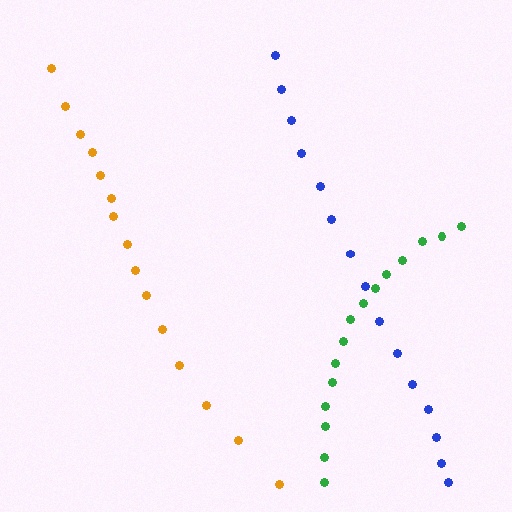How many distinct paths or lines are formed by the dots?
There are 3 distinct paths.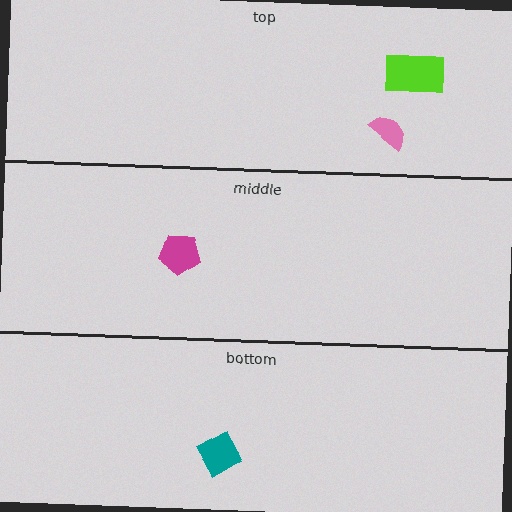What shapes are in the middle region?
The magenta pentagon.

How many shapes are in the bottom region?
1.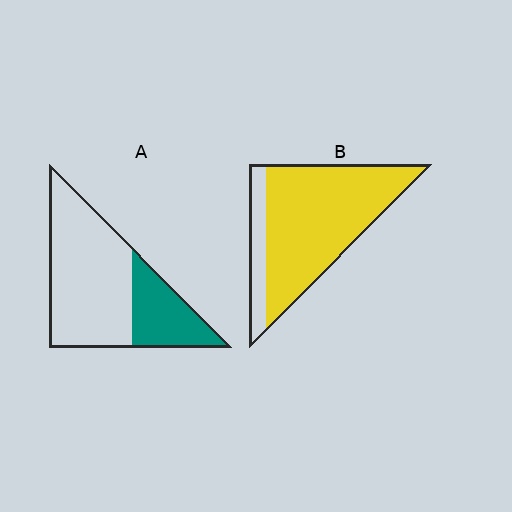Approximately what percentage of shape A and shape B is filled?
A is approximately 30% and B is approximately 80%.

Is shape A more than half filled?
No.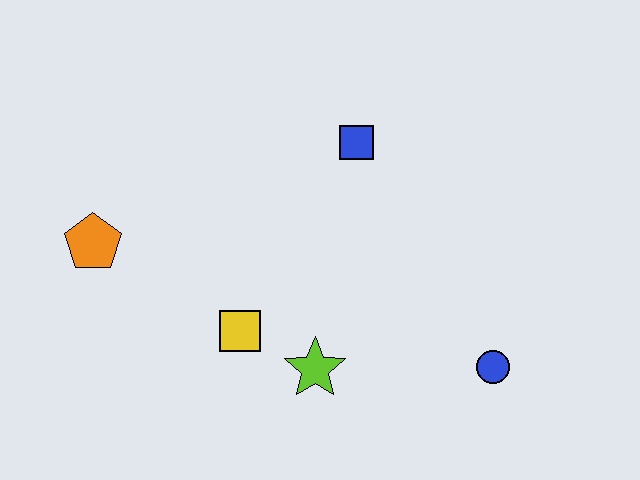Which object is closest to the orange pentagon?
The yellow square is closest to the orange pentagon.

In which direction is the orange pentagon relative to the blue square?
The orange pentagon is to the left of the blue square.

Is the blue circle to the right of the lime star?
Yes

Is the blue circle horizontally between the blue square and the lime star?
No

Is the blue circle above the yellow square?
No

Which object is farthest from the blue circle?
The orange pentagon is farthest from the blue circle.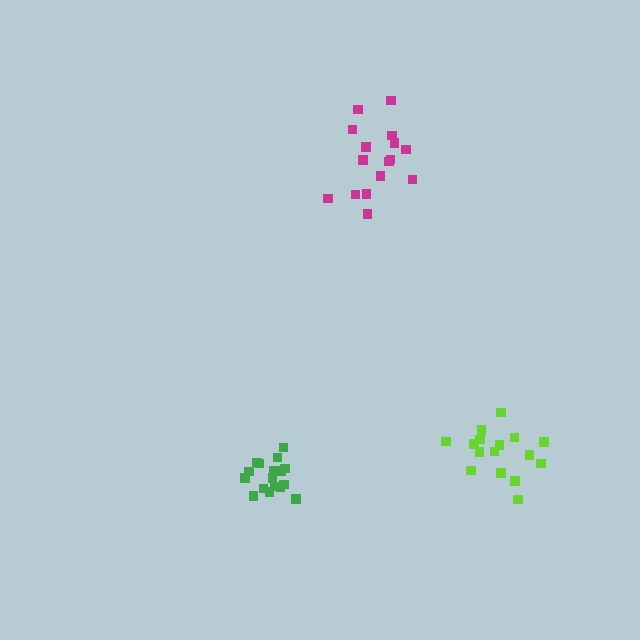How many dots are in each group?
Group 1: 16 dots, Group 2: 16 dots, Group 3: 17 dots (49 total).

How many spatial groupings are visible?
There are 3 spatial groupings.